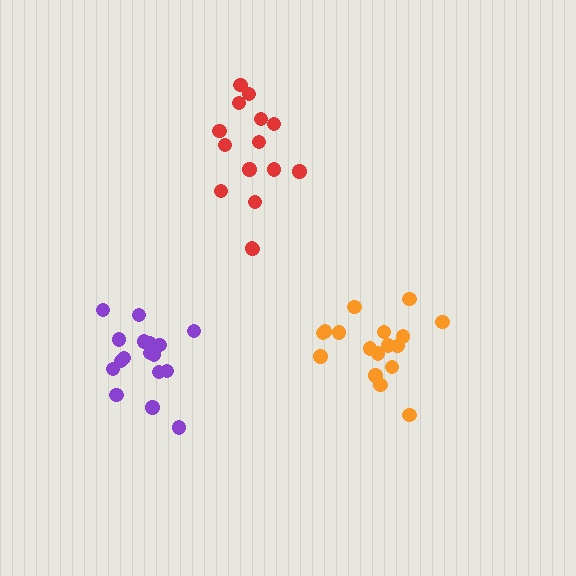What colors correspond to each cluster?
The clusters are colored: red, purple, orange.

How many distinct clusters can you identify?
There are 3 distinct clusters.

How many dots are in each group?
Group 1: 15 dots, Group 2: 17 dots, Group 3: 17 dots (49 total).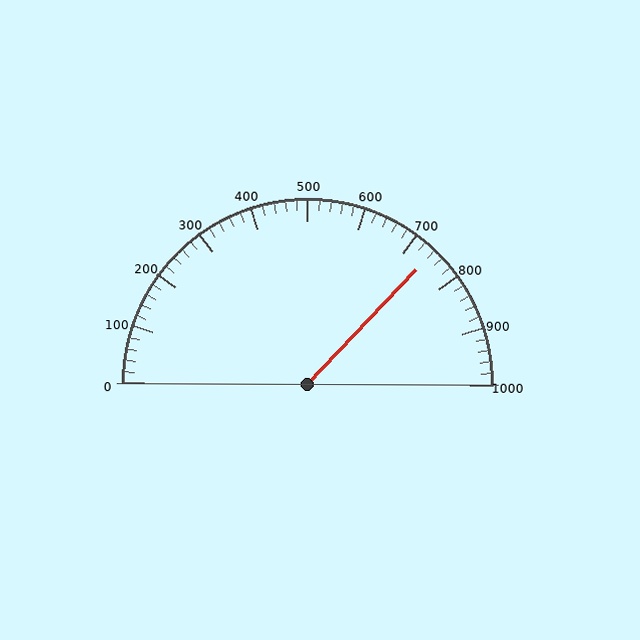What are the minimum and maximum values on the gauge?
The gauge ranges from 0 to 1000.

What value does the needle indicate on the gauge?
The needle indicates approximately 740.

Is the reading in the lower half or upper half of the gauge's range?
The reading is in the upper half of the range (0 to 1000).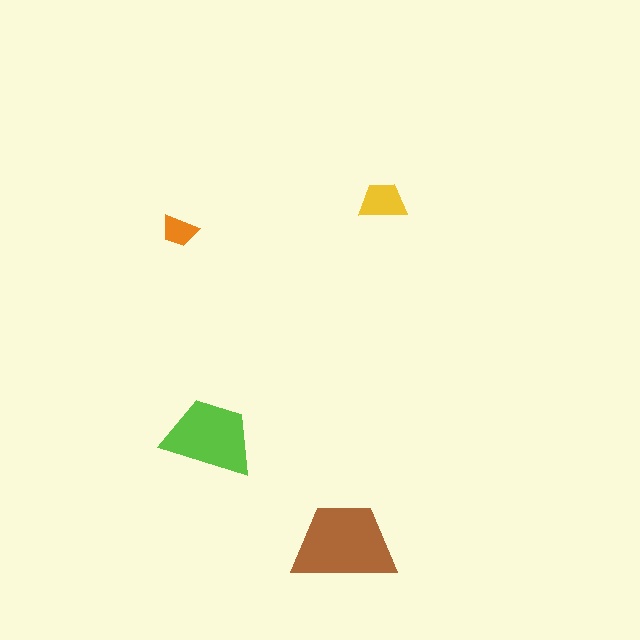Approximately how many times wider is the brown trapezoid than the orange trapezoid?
About 3 times wider.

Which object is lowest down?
The brown trapezoid is bottommost.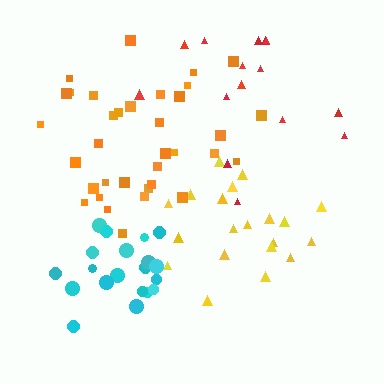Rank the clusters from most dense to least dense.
cyan, yellow, orange, red.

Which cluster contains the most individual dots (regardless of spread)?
Orange (35).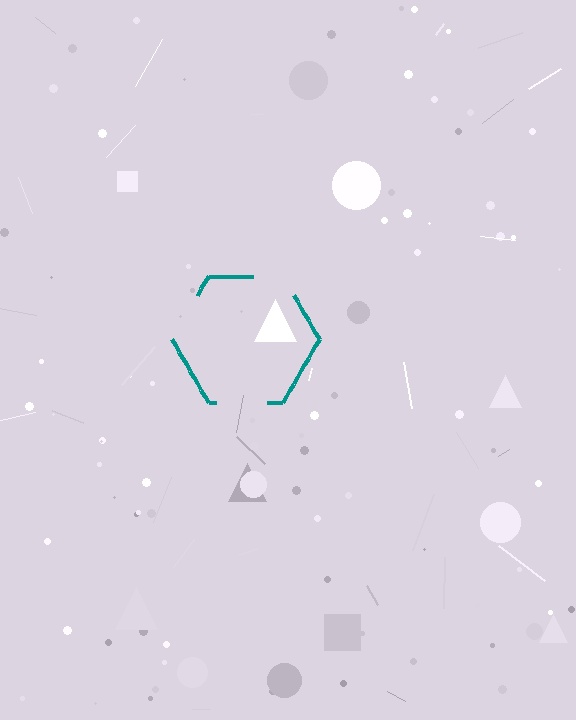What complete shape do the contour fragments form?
The contour fragments form a hexagon.